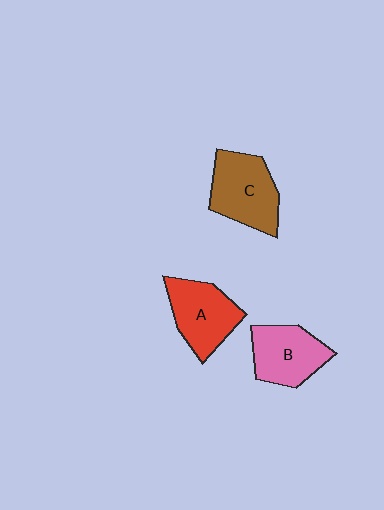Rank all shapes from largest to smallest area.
From largest to smallest: C (brown), A (red), B (pink).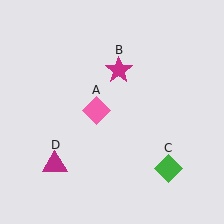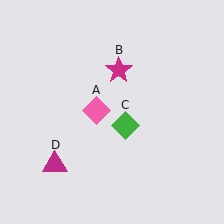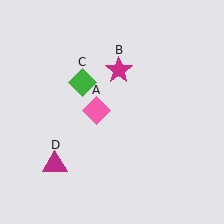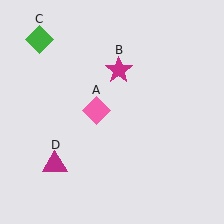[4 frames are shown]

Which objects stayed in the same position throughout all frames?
Pink diamond (object A) and magenta star (object B) and magenta triangle (object D) remained stationary.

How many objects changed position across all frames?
1 object changed position: green diamond (object C).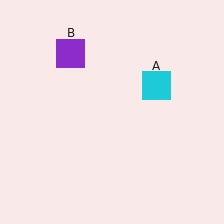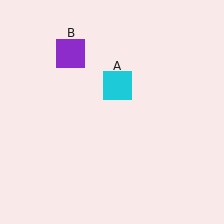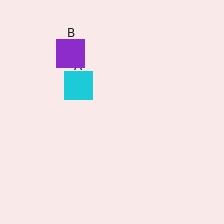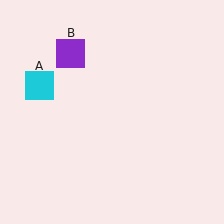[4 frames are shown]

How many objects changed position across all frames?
1 object changed position: cyan square (object A).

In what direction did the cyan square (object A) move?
The cyan square (object A) moved left.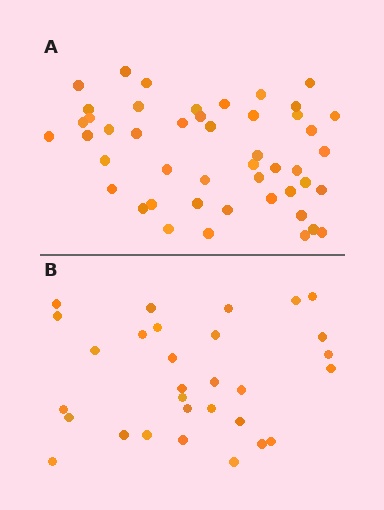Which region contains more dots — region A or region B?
Region A (the top region) has more dots.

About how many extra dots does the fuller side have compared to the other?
Region A has approximately 15 more dots than region B.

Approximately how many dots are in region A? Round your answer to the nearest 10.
About 50 dots. (The exact count is 47, which rounds to 50.)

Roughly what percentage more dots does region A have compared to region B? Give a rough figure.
About 55% more.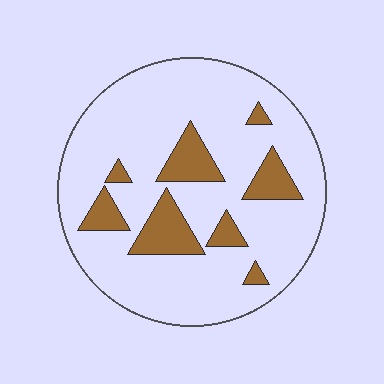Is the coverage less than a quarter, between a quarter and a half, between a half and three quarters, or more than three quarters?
Less than a quarter.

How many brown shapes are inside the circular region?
8.